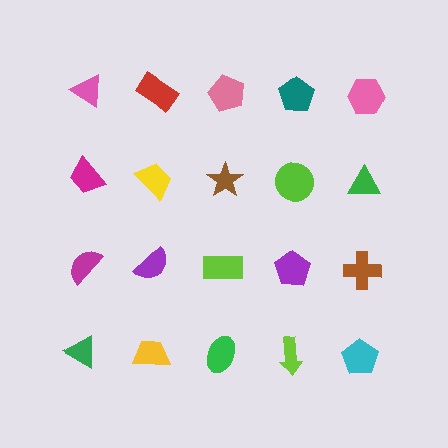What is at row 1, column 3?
A pink pentagon.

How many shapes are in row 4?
5 shapes.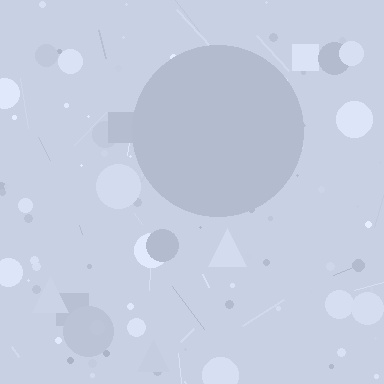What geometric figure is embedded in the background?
A circle is embedded in the background.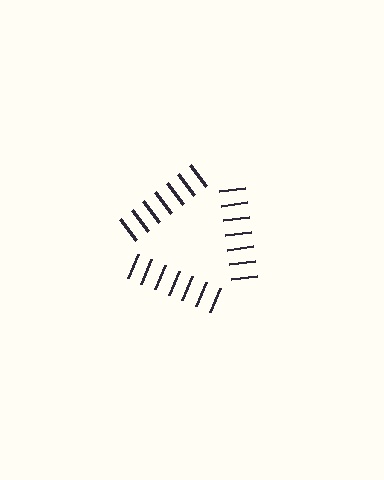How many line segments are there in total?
21 — 7 along each of the 3 edges.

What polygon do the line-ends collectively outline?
An illusory triangle — the line segments terminate on its edges but no continuous stroke is drawn.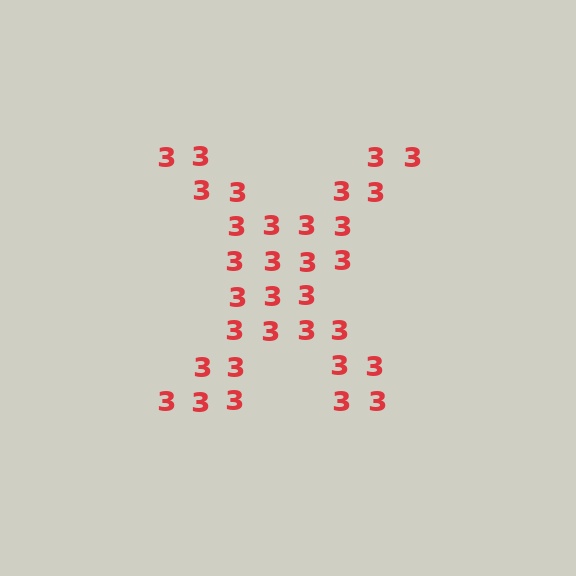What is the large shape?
The large shape is the letter X.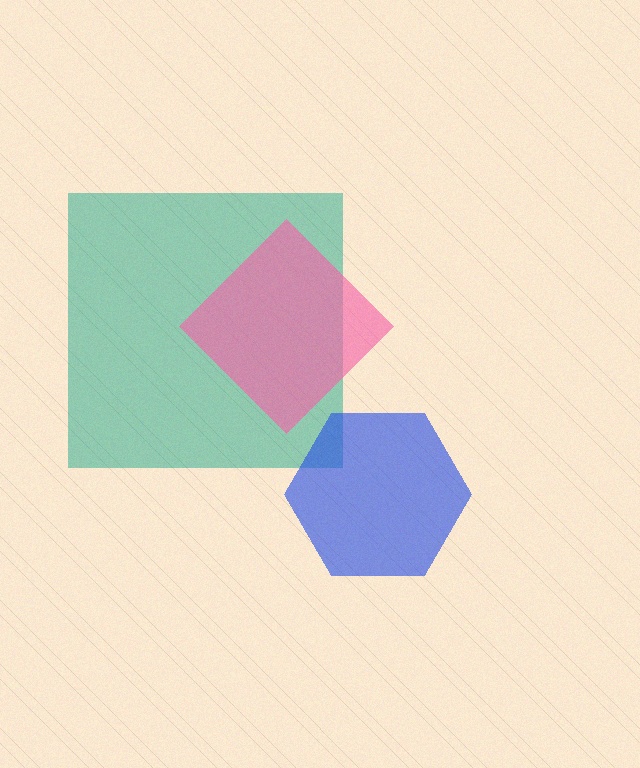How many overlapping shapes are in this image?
There are 3 overlapping shapes in the image.